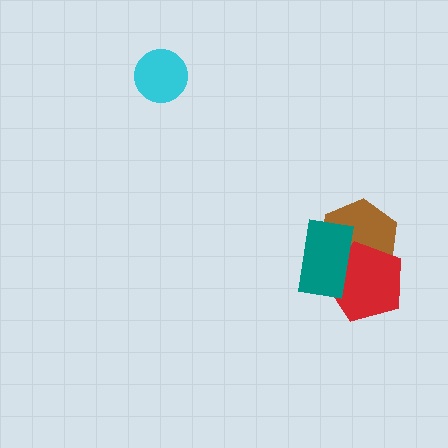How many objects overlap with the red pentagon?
2 objects overlap with the red pentagon.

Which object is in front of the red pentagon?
The teal rectangle is in front of the red pentagon.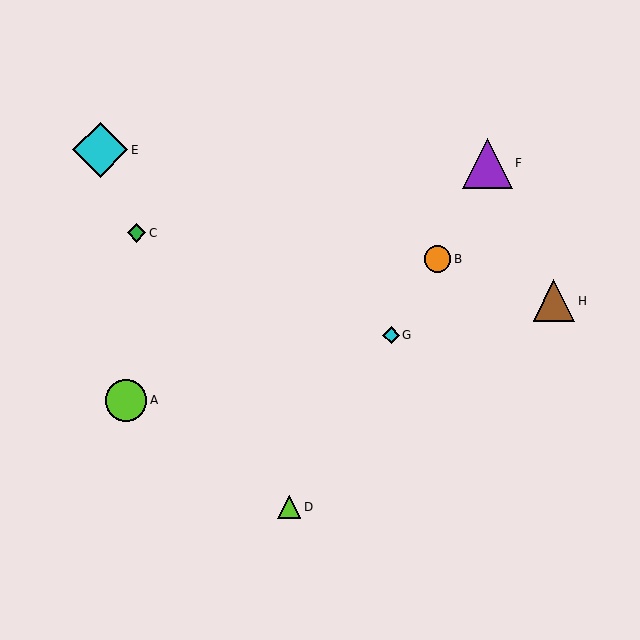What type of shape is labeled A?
Shape A is a lime circle.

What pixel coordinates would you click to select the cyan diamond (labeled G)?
Click at (391, 335) to select the cyan diamond G.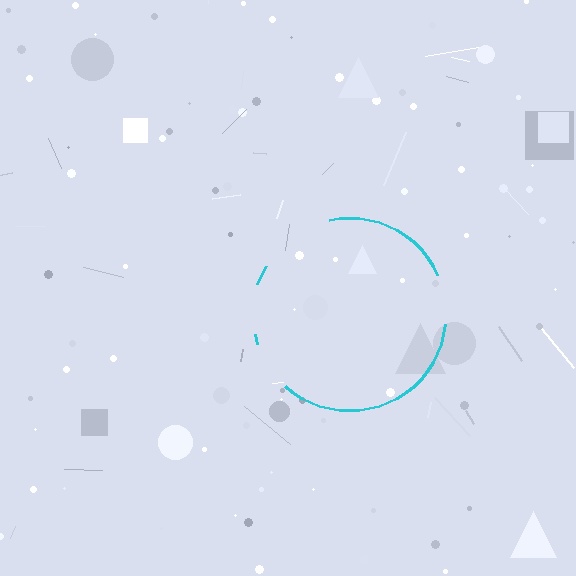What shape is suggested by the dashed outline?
The dashed outline suggests a circle.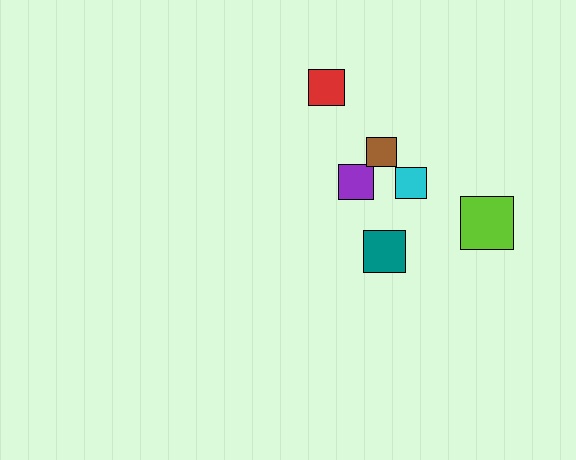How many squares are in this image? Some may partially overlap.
There are 6 squares.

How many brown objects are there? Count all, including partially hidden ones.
There is 1 brown object.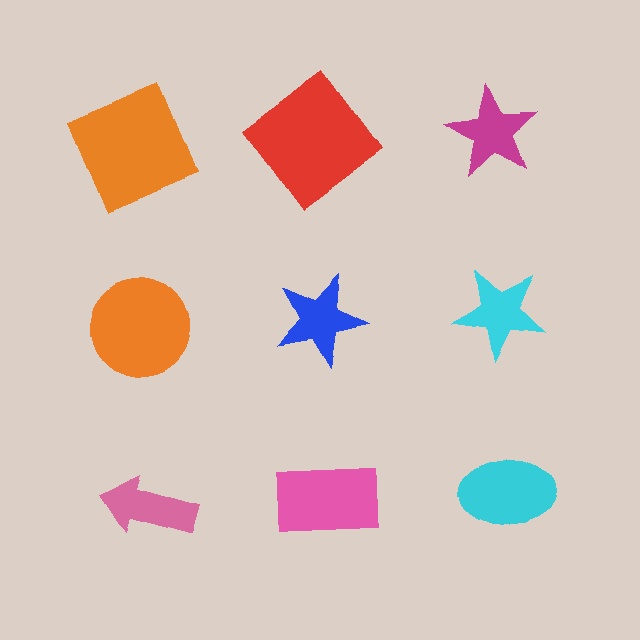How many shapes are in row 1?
3 shapes.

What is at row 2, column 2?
A blue star.